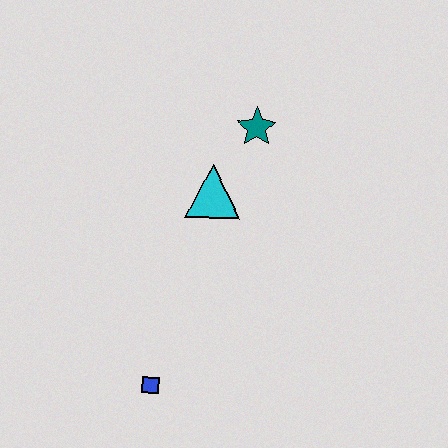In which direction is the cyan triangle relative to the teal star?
The cyan triangle is below the teal star.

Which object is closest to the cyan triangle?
The teal star is closest to the cyan triangle.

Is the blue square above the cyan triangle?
No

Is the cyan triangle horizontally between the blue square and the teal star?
Yes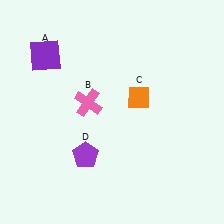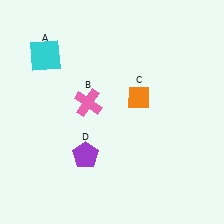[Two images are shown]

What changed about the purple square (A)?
In Image 1, A is purple. In Image 2, it changed to cyan.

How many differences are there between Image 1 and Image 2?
There is 1 difference between the two images.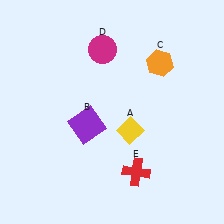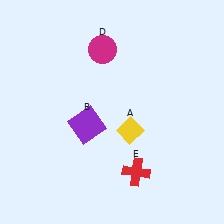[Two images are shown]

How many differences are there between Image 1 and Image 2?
There is 1 difference between the two images.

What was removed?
The orange hexagon (C) was removed in Image 2.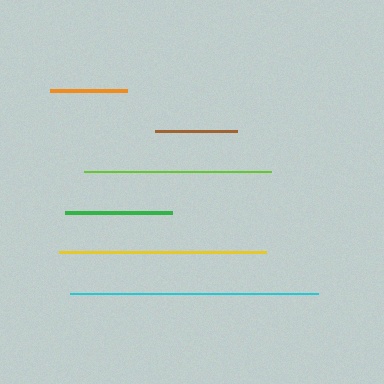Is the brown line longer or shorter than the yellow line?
The yellow line is longer than the brown line.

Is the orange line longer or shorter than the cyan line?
The cyan line is longer than the orange line.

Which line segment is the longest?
The cyan line is the longest at approximately 248 pixels.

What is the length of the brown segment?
The brown segment is approximately 81 pixels long.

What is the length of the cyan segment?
The cyan segment is approximately 248 pixels long.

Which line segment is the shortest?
The orange line is the shortest at approximately 77 pixels.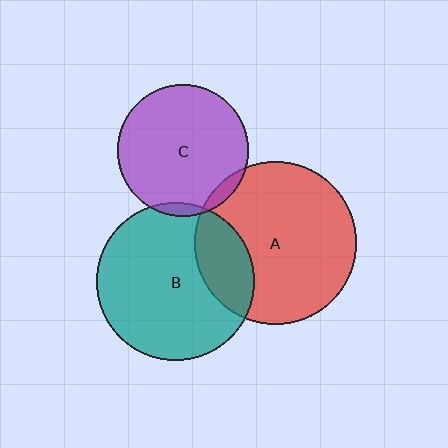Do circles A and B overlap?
Yes.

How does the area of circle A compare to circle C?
Approximately 1.5 times.